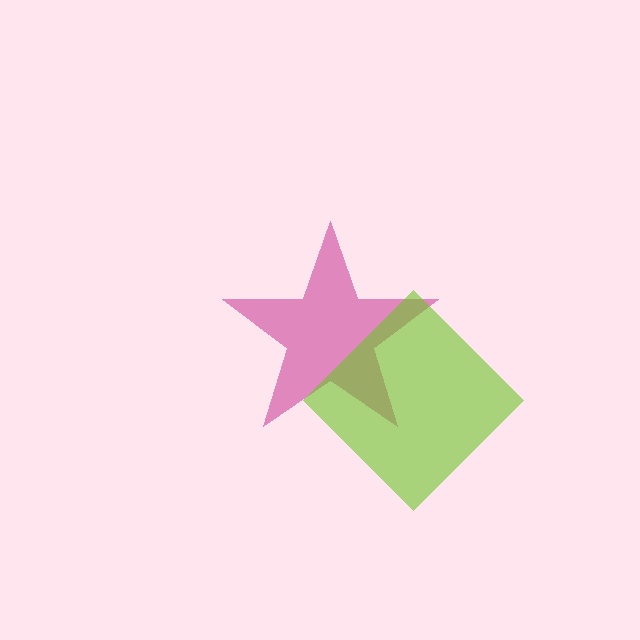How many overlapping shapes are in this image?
There are 2 overlapping shapes in the image.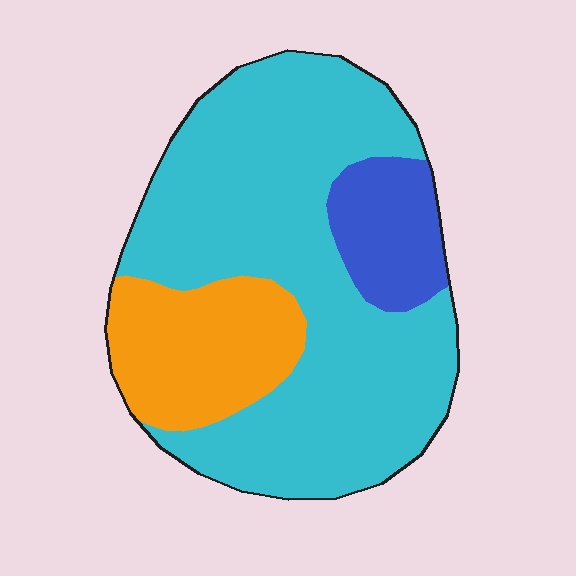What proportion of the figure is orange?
Orange covers about 20% of the figure.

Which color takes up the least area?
Blue, at roughly 10%.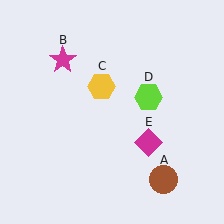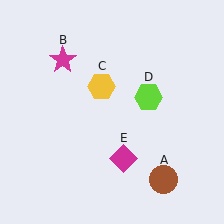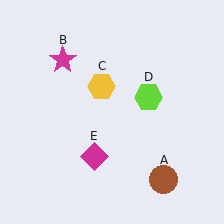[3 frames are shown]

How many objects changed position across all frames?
1 object changed position: magenta diamond (object E).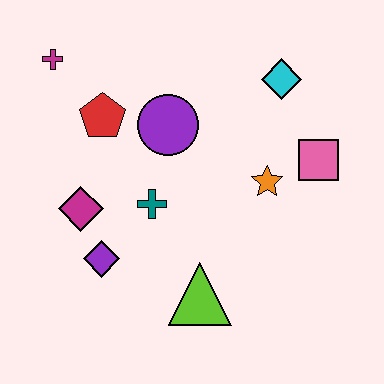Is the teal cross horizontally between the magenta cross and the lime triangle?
Yes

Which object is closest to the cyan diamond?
The pink square is closest to the cyan diamond.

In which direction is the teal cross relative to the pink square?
The teal cross is to the left of the pink square.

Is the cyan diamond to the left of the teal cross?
No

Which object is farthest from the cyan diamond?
The purple diamond is farthest from the cyan diamond.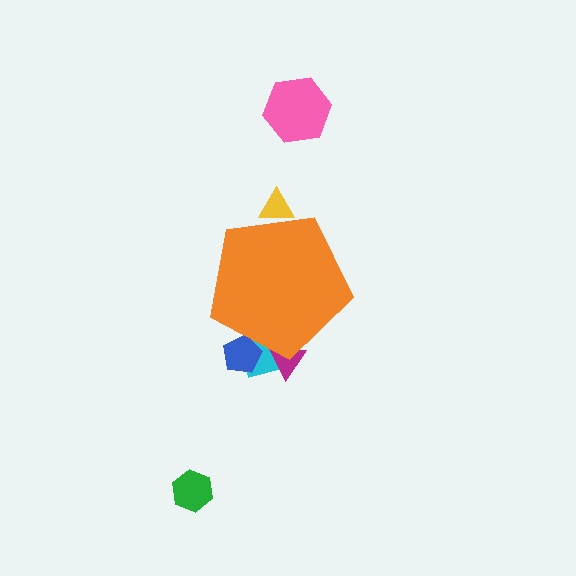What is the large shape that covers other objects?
An orange pentagon.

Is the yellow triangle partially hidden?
Yes, the yellow triangle is partially hidden behind the orange pentagon.